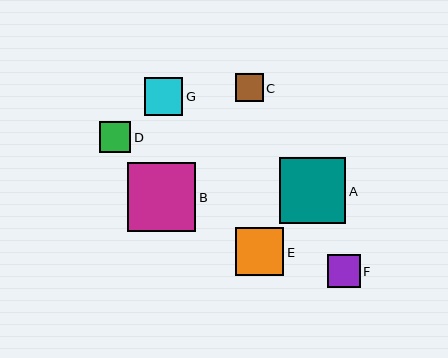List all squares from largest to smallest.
From largest to smallest: B, A, E, G, F, D, C.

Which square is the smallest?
Square C is the smallest with a size of approximately 28 pixels.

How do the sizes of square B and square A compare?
Square B and square A are approximately the same size.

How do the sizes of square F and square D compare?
Square F and square D are approximately the same size.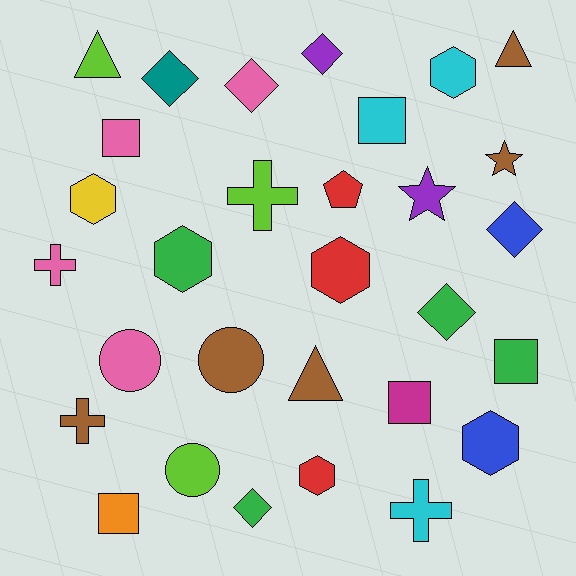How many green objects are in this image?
There are 4 green objects.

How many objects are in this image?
There are 30 objects.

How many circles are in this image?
There are 3 circles.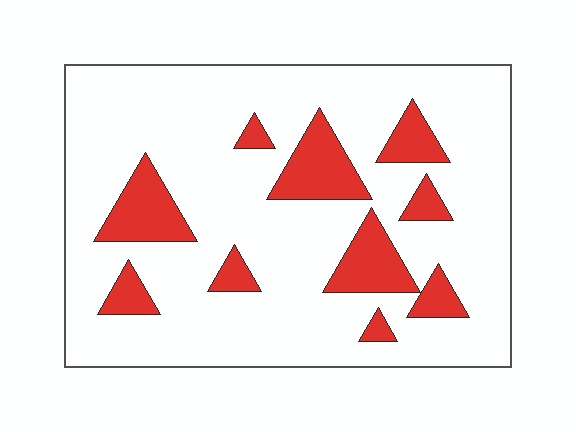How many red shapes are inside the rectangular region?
10.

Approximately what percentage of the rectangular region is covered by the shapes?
Approximately 20%.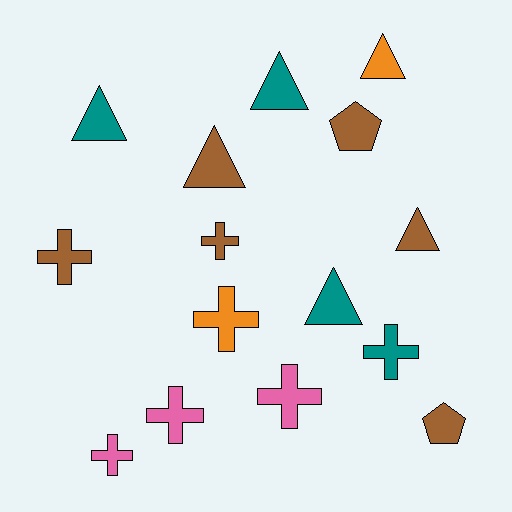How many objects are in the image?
There are 15 objects.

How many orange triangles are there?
There is 1 orange triangle.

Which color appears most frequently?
Brown, with 6 objects.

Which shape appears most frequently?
Cross, with 7 objects.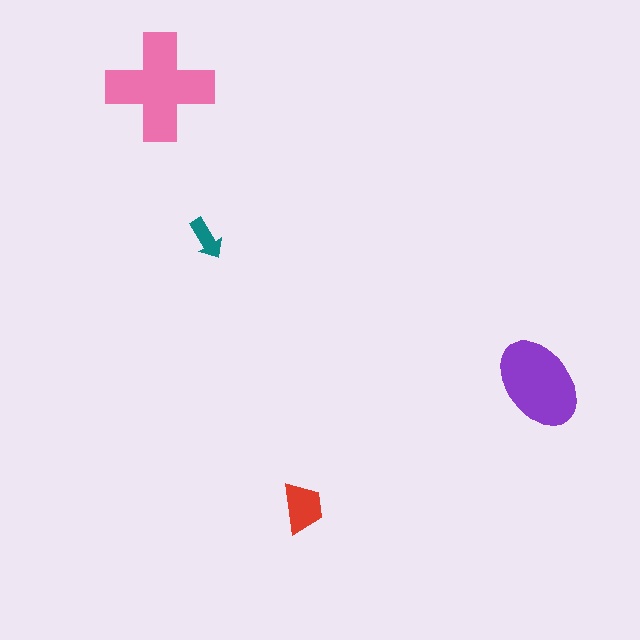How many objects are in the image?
There are 4 objects in the image.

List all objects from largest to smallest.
The pink cross, the purple ellipse, the red trapezoid, the teal arrow.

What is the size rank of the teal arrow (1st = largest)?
4th.